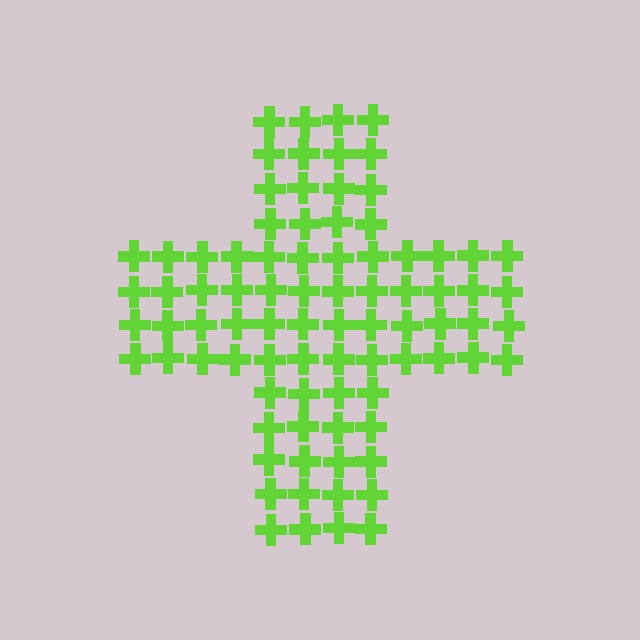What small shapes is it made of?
It is made of small crosses.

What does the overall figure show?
The overall figure shows a cross.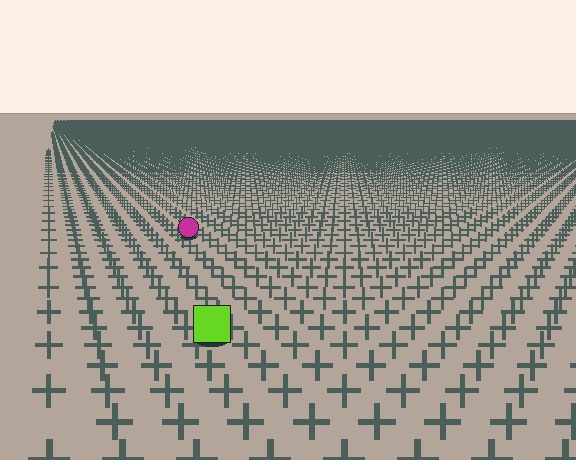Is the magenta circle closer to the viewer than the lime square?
No. The lime square is closer — you can tell from the texture gradient: the ground texture is coarser near it.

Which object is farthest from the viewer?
The magenta circle is farthest from the viewer. It appears smaller and the ground texture around it is denser.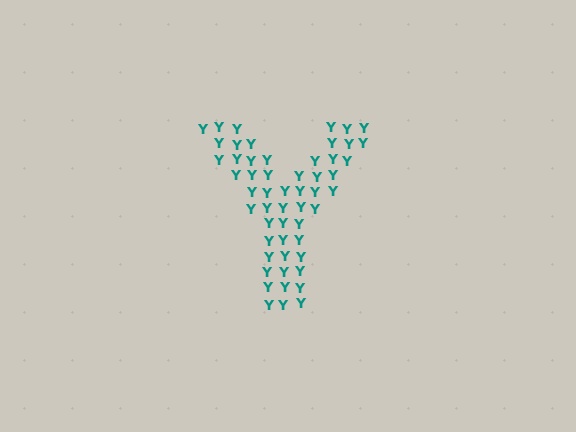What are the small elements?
The small elements are letter Y's.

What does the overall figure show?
The overall figure shows the letter Y.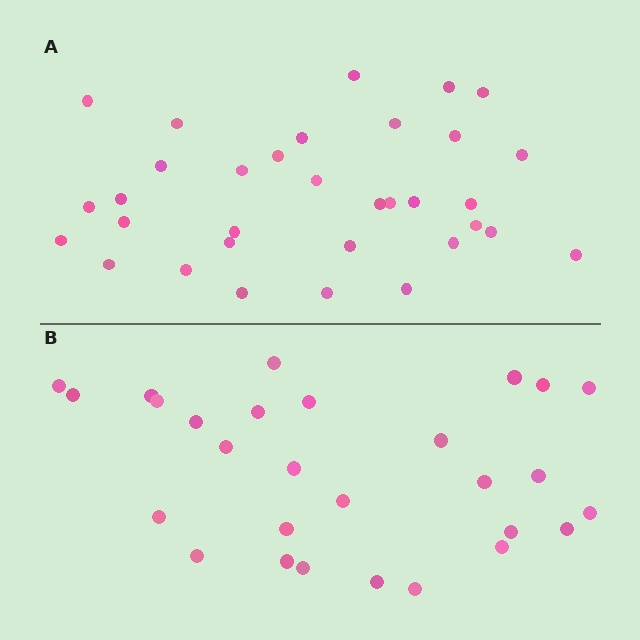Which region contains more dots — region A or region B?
Region A (the top region) has more dots.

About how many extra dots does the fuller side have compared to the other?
Region A has about 5 more dots than region B.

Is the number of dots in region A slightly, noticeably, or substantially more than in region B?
Region A has only slightly more — the two regions are fairly close. The ratio is roughly 1.2 to 1.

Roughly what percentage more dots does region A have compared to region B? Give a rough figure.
About 20% more.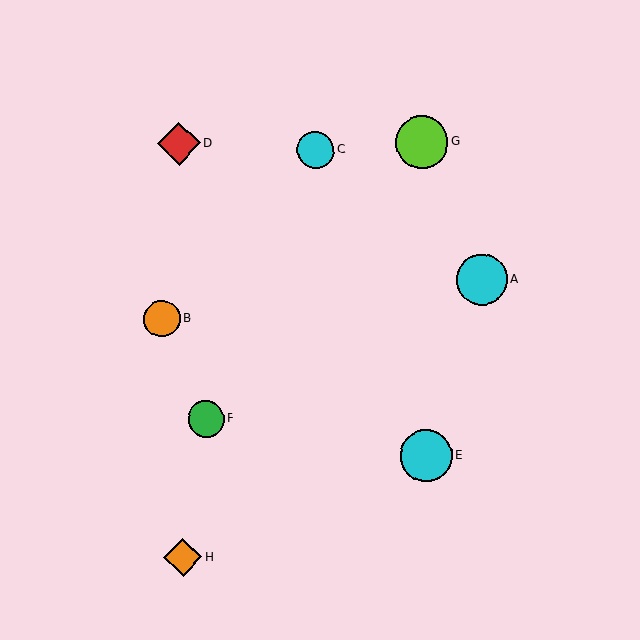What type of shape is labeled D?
Shape D is a red diamond.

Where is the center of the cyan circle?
The center of the cyan circle is at (316, 150).